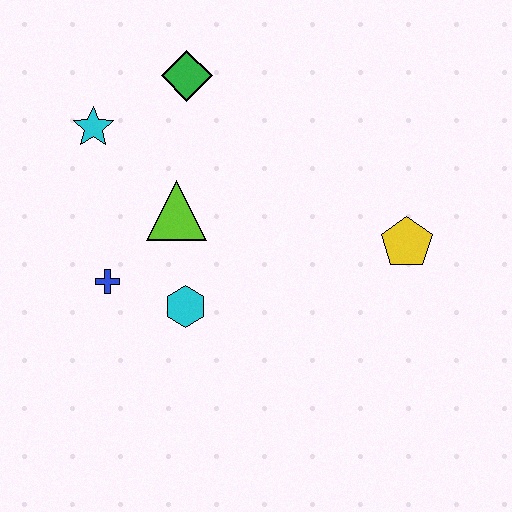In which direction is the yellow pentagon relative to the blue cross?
The yellow pentagon is to the right of the blue cross.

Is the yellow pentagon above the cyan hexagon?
Yes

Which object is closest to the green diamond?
The cyan star is closest to the green diamond.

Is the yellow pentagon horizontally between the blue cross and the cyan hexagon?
No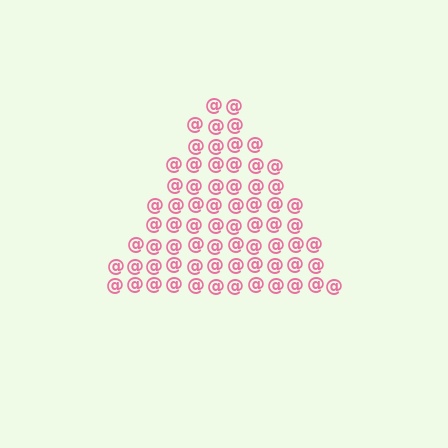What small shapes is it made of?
It is made of small at signs.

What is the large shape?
The large shape is a triangle.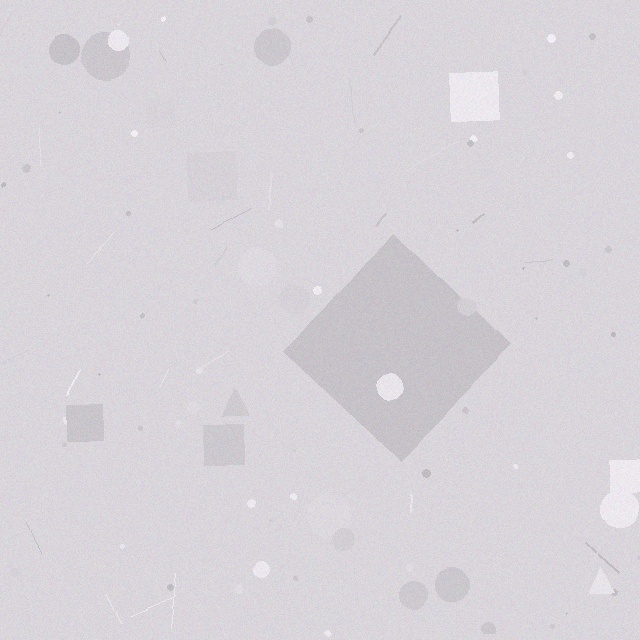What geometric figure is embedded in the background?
A diamond is embedded in the background.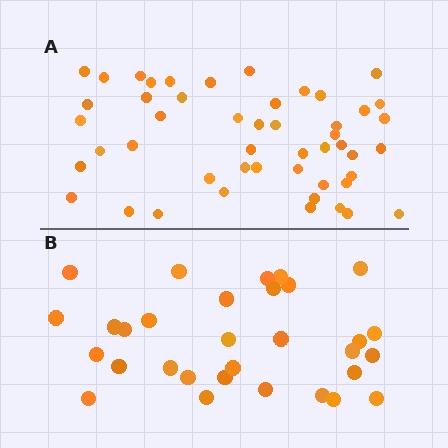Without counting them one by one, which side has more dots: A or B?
Region A (the top region) has more dots.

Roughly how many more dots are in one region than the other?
Region A has approximately 20 more dots than region B.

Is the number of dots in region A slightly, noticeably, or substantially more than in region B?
Region A has substantially more. The ratio is roughly 1.6 to 1.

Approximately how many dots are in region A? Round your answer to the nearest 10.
About 50 dots. (The exact count is 49, which rounds to 50.)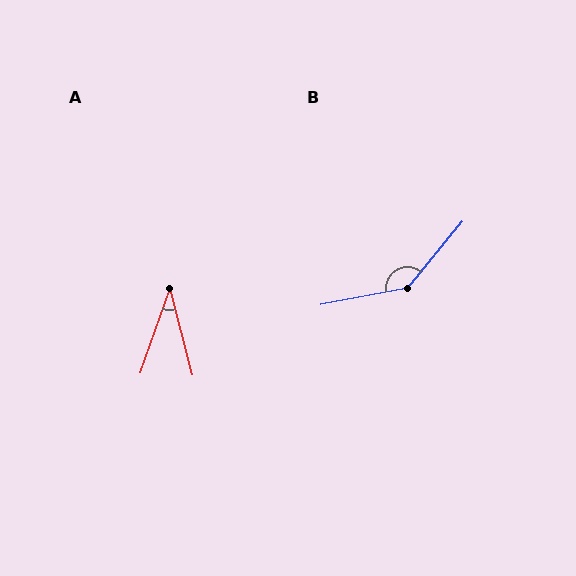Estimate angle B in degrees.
Approximately 140 degrees.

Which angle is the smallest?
A, at approximately 33 degrees.